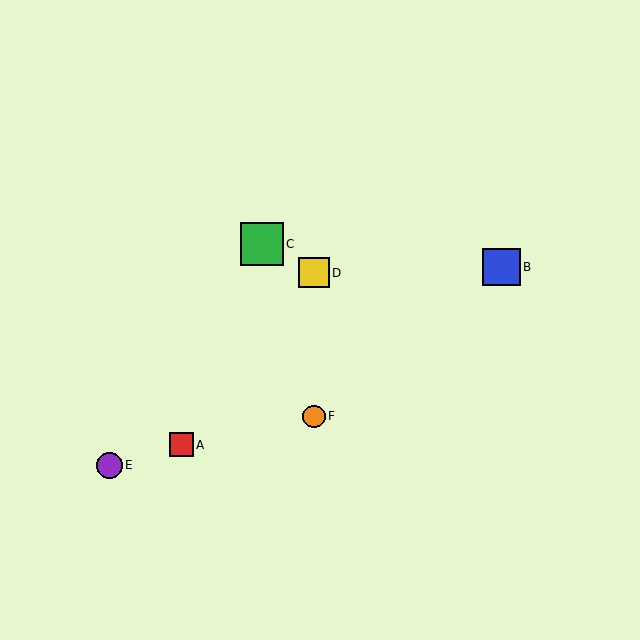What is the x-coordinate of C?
Object C is at x≈262.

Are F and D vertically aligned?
Yes, both are at x≈314.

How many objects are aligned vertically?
2 objects (D, F) are aligned vertically.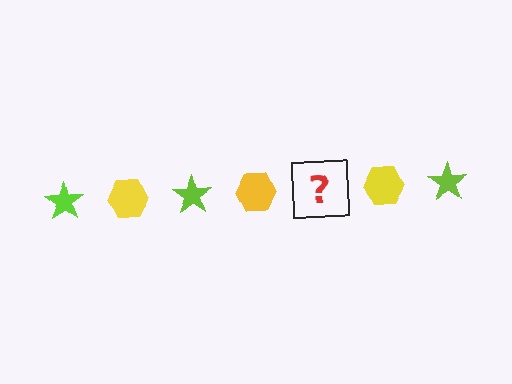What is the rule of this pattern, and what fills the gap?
The rule is that the pattern alternates between lime star and yellow hexagon. The gap should be filled with a lime star.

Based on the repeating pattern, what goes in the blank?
The blank should be a lime star.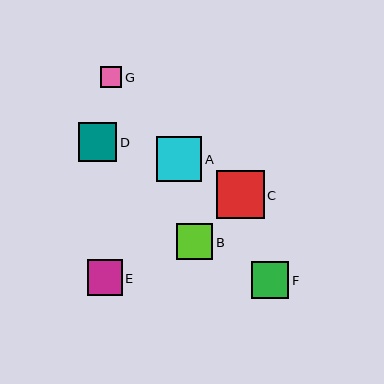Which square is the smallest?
Square G is the smallest with a size of approximately 21 pixels.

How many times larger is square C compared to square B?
Square C is approximately 1.3 times the size of square B.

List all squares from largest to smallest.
From largest to smallest: C, A, D, F, B, E, G.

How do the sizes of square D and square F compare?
Square D and square F are approximately the same size.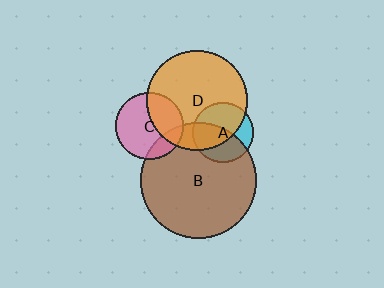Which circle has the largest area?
Circle B (brown).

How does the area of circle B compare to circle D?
Approximately 1.3 times.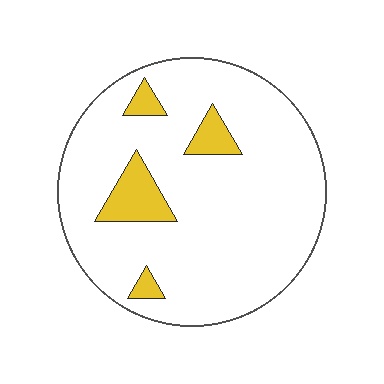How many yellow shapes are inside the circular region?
4.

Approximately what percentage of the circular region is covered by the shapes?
Approximately 10%.